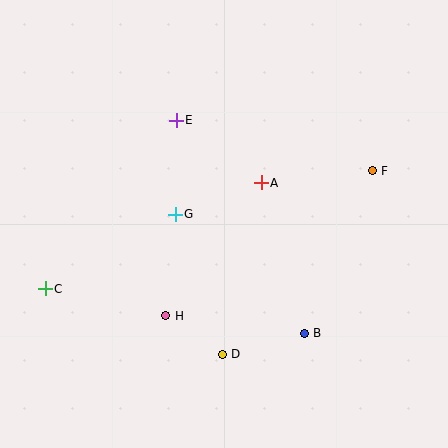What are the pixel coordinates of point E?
Point E is at (176, 120).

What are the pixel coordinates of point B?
Point B is at (304, 333).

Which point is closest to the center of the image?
Point G at (175, 214) is closest to the center.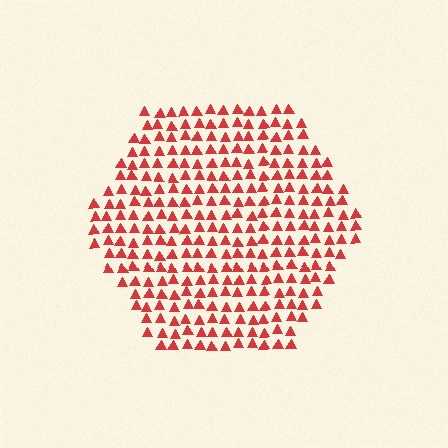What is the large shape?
The large shape is a hexagon.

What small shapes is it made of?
It is made of small triangles.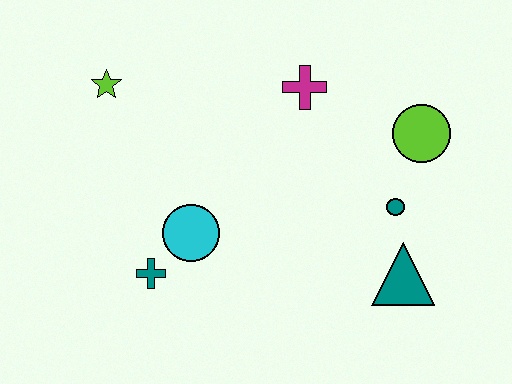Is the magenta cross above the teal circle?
Yes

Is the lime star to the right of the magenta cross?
No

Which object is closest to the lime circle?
The teal circle is closest to the lime circle.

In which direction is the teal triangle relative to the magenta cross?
The teal triangle is below the magenta cross.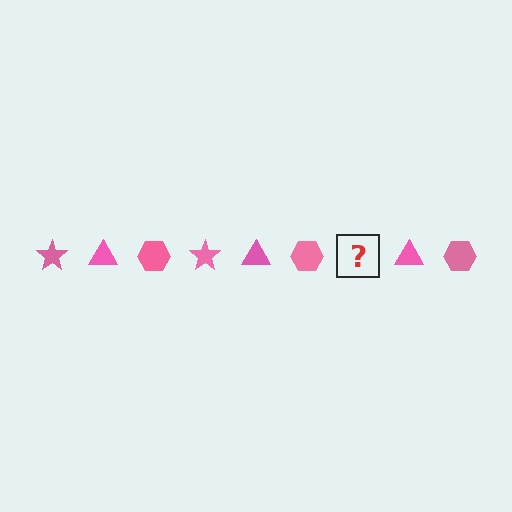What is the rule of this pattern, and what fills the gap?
The rule is that the pattern cycles through star, triangle, hexagon shapes in pink. The gap should be filled with a pink star.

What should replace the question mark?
The question mark should be replaced with a pink star.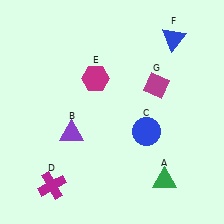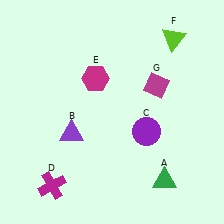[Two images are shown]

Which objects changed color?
C changed from blue to purple. F changed from blue to lime.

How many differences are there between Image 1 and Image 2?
There are 2 differences between the two images.